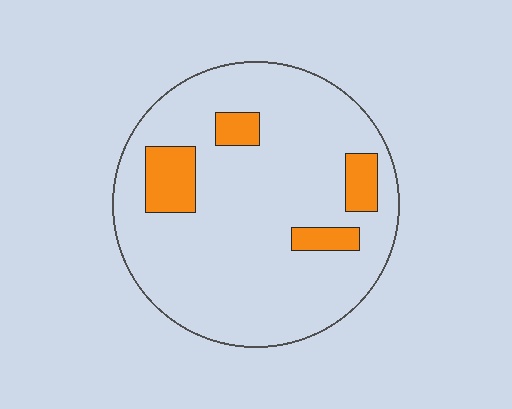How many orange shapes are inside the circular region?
4.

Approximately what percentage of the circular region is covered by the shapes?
Approximately 15%.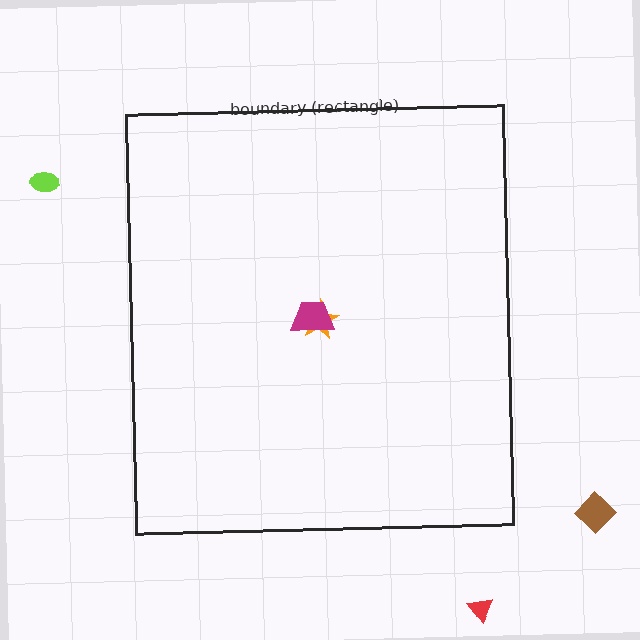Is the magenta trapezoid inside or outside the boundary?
Inside.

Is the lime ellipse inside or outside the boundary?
Outside.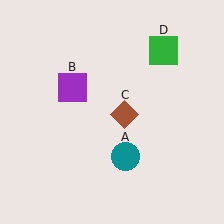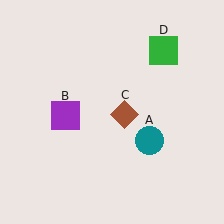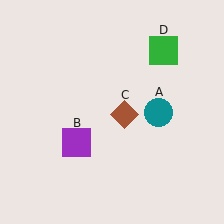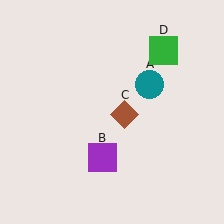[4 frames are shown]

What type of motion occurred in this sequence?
The teal circle (object A), purple square (object B) rotated counterclockwise around the center of the scene.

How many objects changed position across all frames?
2 objects changed position: teal circle (object A), purple square (object B).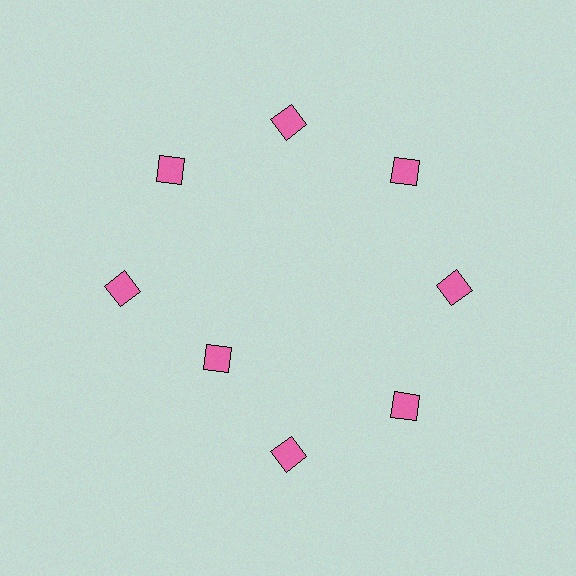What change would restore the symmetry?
The symmetry would be restored by moving it outward, back onto the ring so that all 8 diamonds sit at equal angles and equal distance from the center.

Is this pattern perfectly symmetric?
No. The 8 pink diamonds are arranged in a ring, but one element near the 8 o'clock position is pulled inward toward the center, breaking the 8-fold rotational symmetry.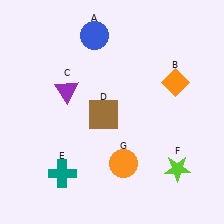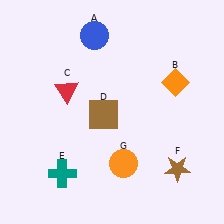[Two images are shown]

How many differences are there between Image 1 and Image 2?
There are 2 differences between the two images.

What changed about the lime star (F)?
In Image 1, F is lime. In Image 2, it changed to brown.